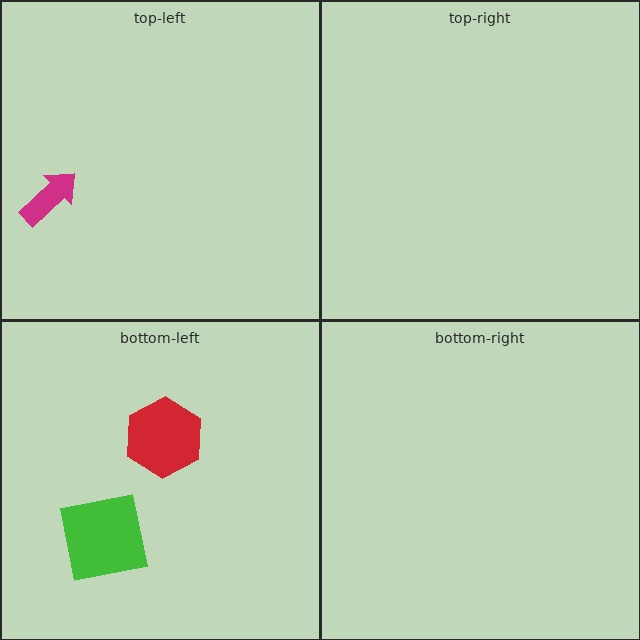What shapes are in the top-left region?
The magenta arrow.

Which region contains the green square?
The bottom-left region.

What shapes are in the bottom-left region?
The red hexagon, the green square.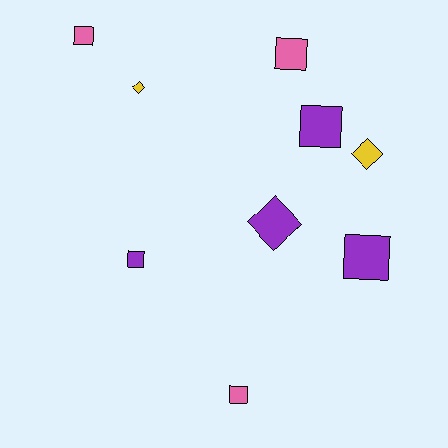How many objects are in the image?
There are 9 objects.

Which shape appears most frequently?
Square, with 6 objects.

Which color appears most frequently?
Purple, with 4 objects.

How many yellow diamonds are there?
There are 2 yellow diamonds.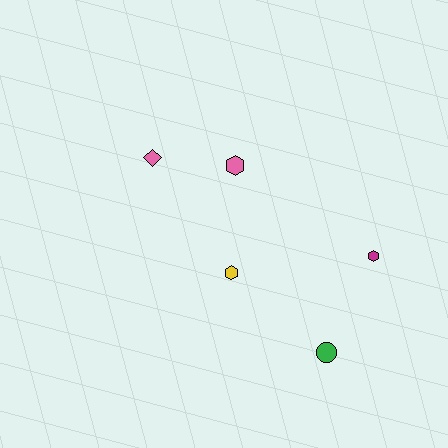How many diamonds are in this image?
There is 1 diamond.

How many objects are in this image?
There are 5 objects.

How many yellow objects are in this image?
There is 1 yellow object.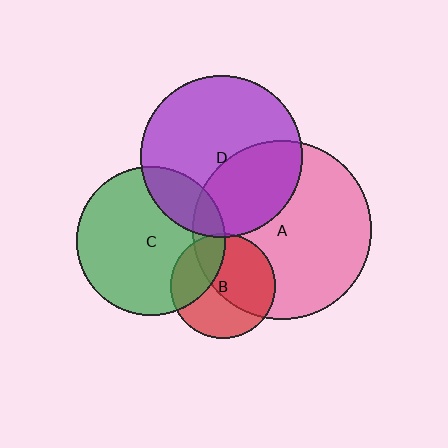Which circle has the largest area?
Circle A (pink).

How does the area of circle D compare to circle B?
Approximately 2.4 times.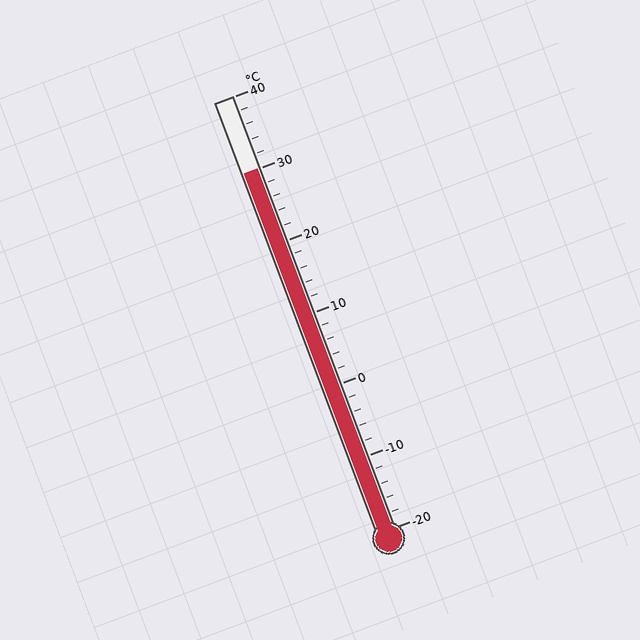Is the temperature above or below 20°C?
The temperature is above 20°C.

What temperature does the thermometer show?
The thermometer shows approximately 30°C.